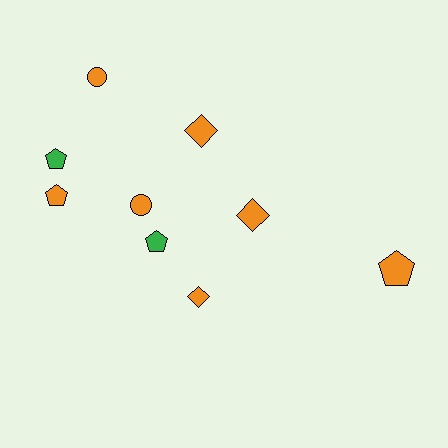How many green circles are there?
There are no green circles.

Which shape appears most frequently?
Pentagon, with 4 objects.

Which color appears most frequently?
Orange, with 7 objects.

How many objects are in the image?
There are 9 objects.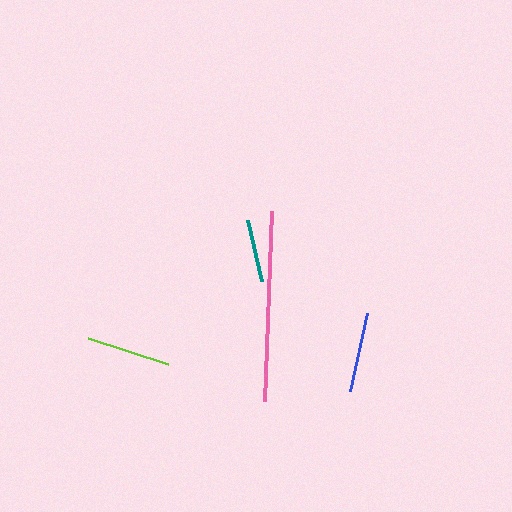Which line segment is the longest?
The pink line is the longest at approximately 190 pixels.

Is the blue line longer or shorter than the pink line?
The pink line is longer than the blue line.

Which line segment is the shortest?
The teal line is the shortest at approximately 63 pixels.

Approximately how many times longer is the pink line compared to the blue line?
The pink line is approximately 2.4 times the length of the blue line.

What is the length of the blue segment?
The blue segment is approximately 79 pixels long.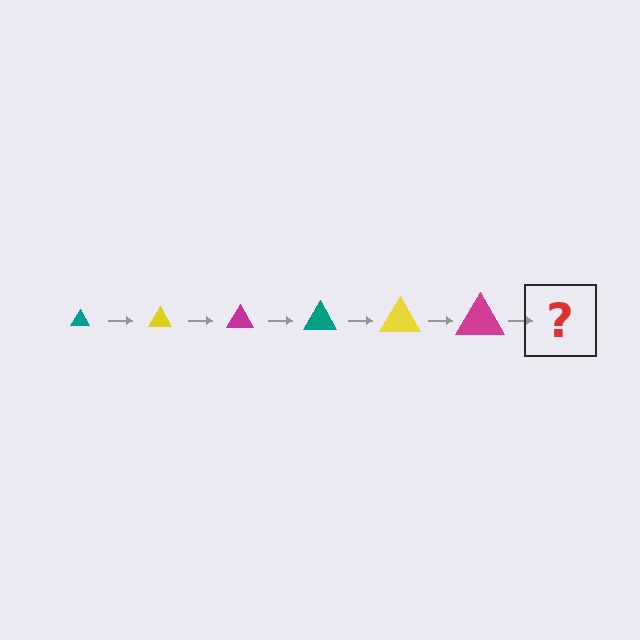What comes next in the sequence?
The next element should be a teal triangle, larger than the previous one.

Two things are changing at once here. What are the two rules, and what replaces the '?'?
The two rules are that the triangle grows larger each step and the color cycles through teal, yellow, and magenta. The '?' should be a teal triangle, larger than the previous one.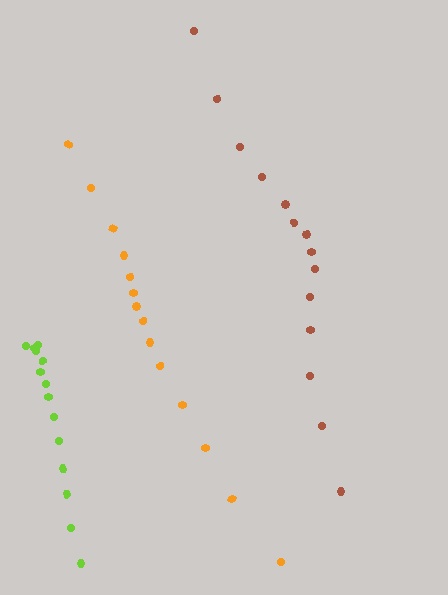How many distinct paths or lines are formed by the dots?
There are 3 distinct paths.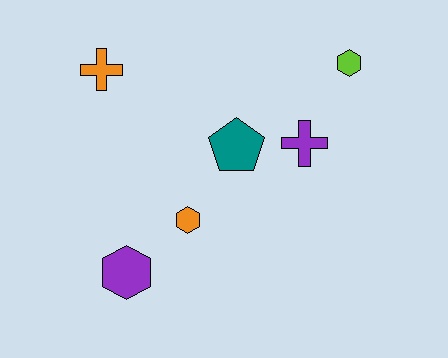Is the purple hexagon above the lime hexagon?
No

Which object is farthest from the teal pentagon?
The purple hexagon is farthest from the teal pentagon.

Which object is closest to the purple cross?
The teal pentagon is closest to the purple cross.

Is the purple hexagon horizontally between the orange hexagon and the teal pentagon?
No